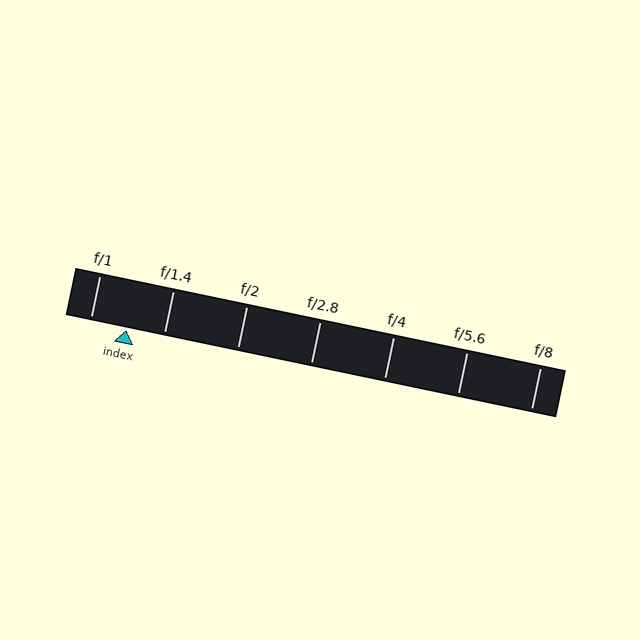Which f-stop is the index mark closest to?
The index mark is closest to f/1.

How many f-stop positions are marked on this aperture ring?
There are 7 f-stop positions marked.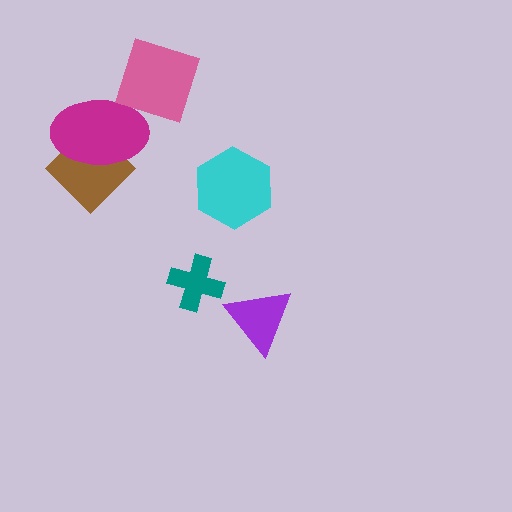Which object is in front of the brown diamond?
The magenta ellipse is in front of the brown diamond.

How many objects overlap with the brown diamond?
1 object overlaps with the brown diamond.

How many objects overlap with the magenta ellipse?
1 object overlaps with the magenta ellipse.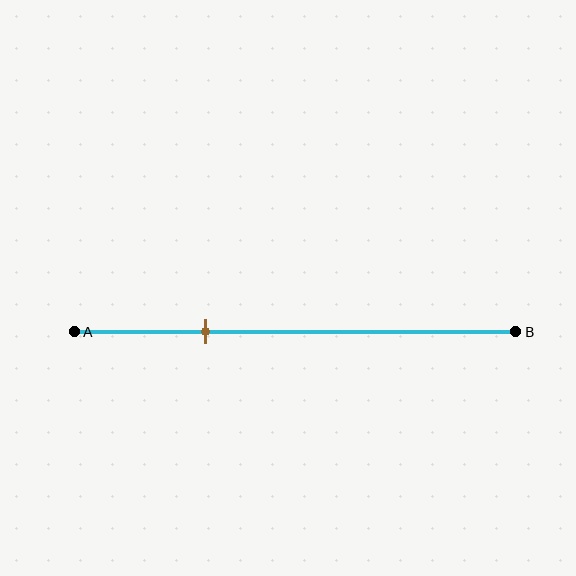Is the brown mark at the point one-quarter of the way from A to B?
No, the mark is at about 30% from A, not at the 25% one-quarter point.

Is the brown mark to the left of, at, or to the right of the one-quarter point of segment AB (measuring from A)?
The brown mark is to the right of the one-quarter point of segment AB.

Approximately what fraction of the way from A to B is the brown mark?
The brown mark is approximately 30% of the way from A to B.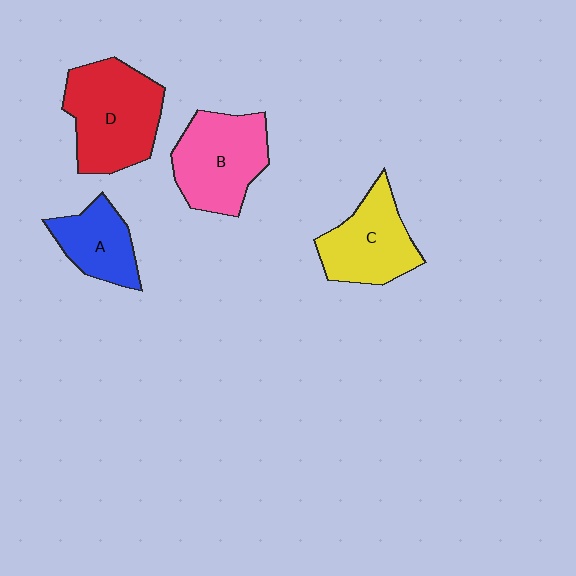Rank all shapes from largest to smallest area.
From largest to smallest: D (red), B (pink), C (yellow), A (blue).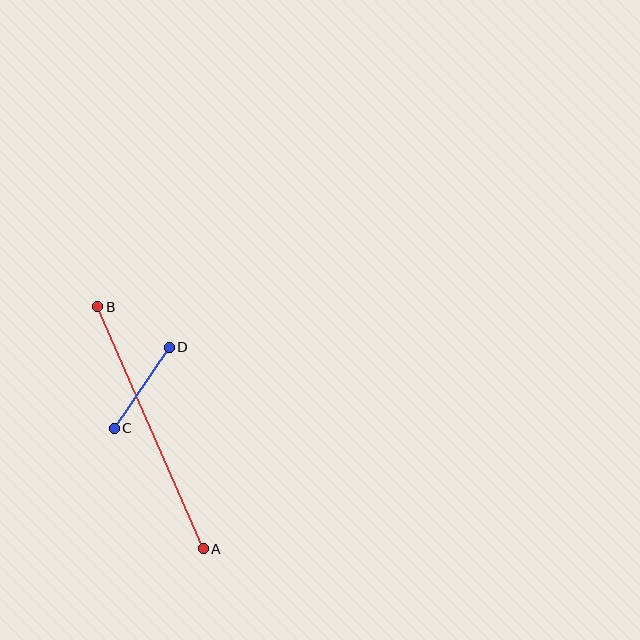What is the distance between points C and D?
The distance is approximately 98 pixels.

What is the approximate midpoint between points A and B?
The midpoint is at approximately (150, 428) pixels.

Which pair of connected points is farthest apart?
Points A and B are farthest apart.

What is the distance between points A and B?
The distance is approximately 264 pixels.